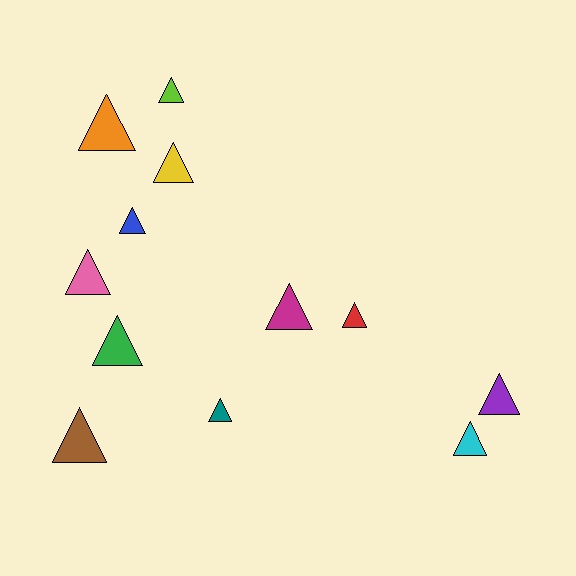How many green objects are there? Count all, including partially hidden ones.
There is 1 green object.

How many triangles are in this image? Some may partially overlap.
There are 12 triangles.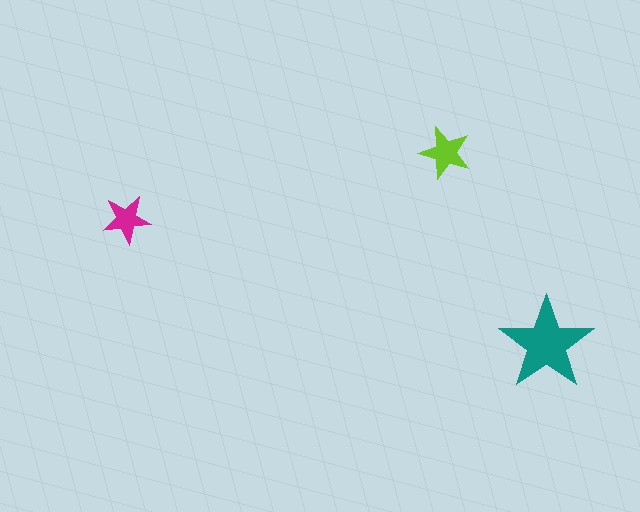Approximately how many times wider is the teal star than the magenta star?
About 2 times wider.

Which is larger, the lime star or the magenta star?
The lime one.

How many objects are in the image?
There are 3 objects in the image.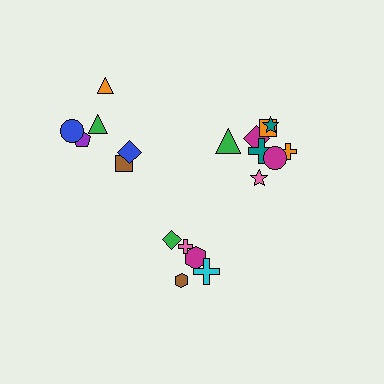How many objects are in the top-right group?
There are 8 objects.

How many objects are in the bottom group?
There are 5 objects.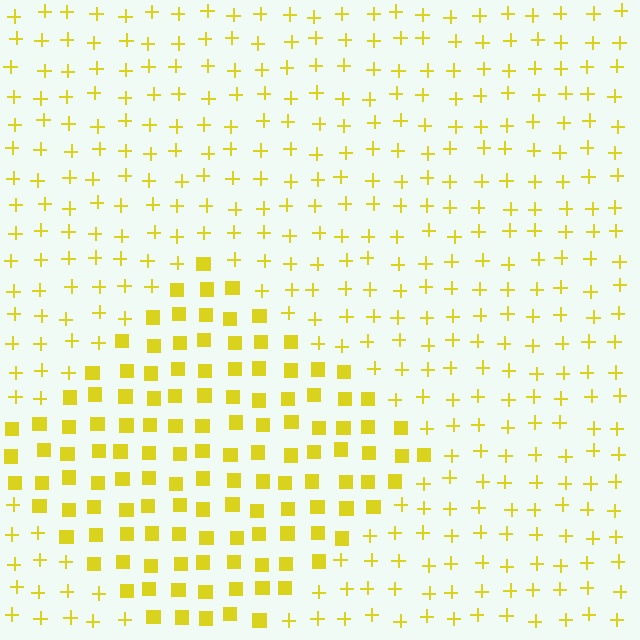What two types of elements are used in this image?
The image uses squares inside the diamond region and plus signs outside it.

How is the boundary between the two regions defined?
The boundary is defined by a change in element shape: squares inside vs. plus signs outside. All elements share the same color and spacing.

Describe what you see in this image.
The image is filled with small yellow elements arranged in a uniform grid. A diamond-shaped region contains squares, while the surrounding area contains plus signs. The boundary is defined purely by the change in element shape.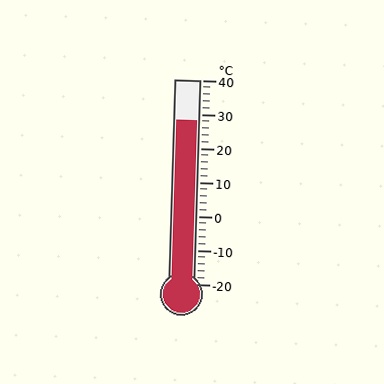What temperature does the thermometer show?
The thermometer shows approximately 28°C.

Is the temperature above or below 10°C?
The temperature is above 10°C.